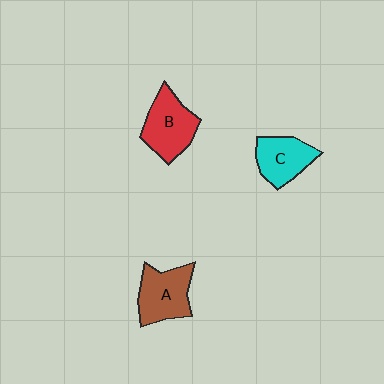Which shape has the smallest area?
Shape C (cyan).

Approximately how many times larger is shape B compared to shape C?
Approximately 1.2 times.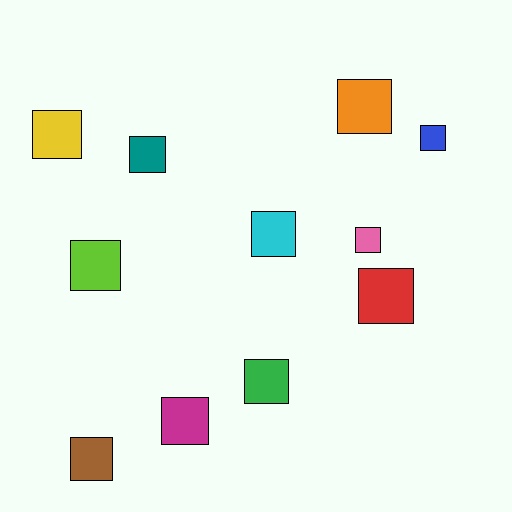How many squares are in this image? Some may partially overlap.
There are 11 squares.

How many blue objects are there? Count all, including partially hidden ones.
There is 1 blue object.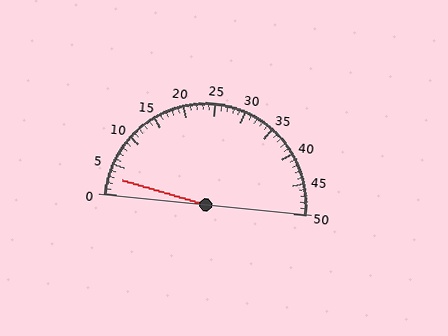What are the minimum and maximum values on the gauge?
The gauge ranges from 0 to 50.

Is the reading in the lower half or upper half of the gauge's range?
The reading is in the lower half of the range (0 to 50).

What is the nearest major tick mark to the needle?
The nearest major tick mark is 5.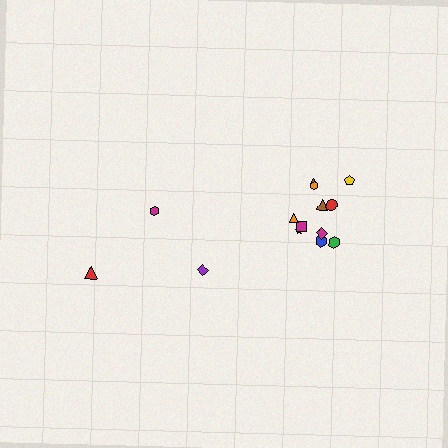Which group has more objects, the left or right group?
The right group.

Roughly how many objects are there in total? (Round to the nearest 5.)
Roughly 15 objects in total.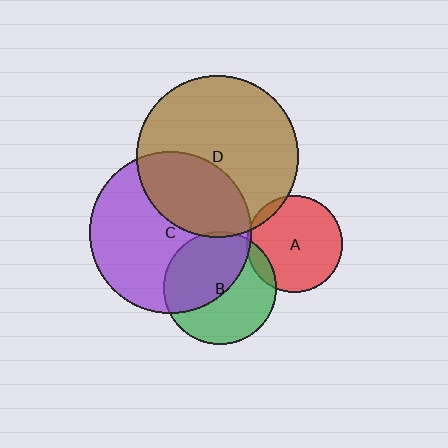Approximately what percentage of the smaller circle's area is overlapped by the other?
Approximately 50%.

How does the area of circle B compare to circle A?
Approximately 1.4 times.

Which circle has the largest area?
Circle D (brown).